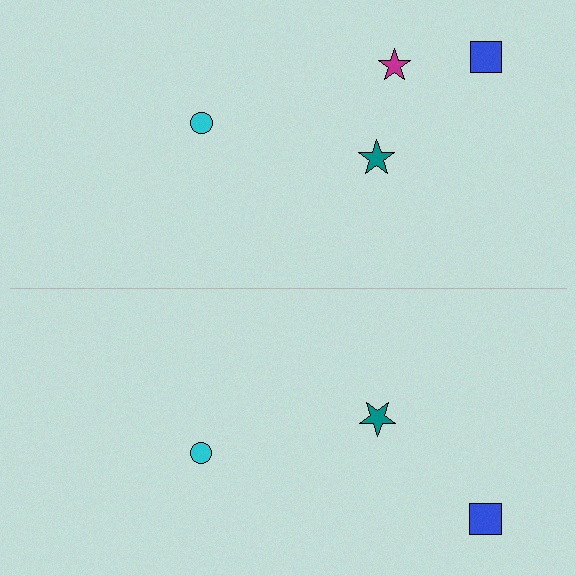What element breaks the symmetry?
A magenta star is missing from the bottom side.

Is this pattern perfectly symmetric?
No, the pattern is not perfectly symmetric. A magenta star is missing from the bottom side.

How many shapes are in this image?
There are 7 shapes in this image.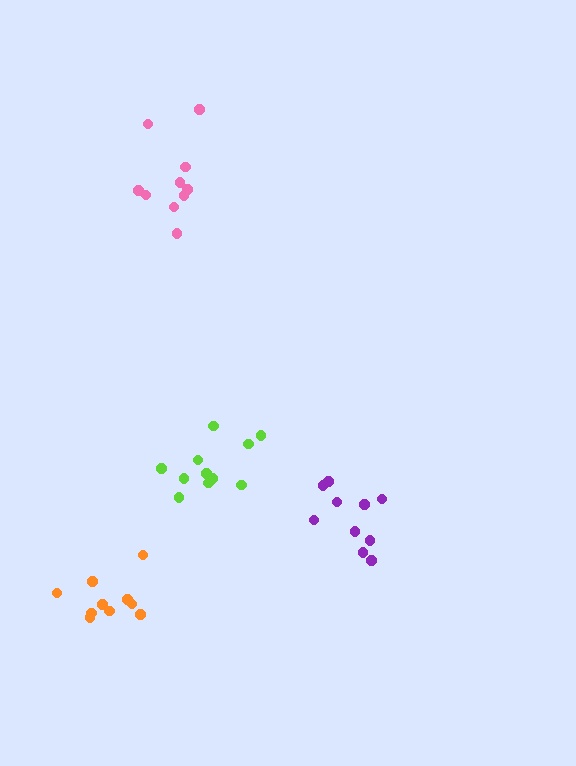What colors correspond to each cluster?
The clusters are colored: lime, orange, purple, pink.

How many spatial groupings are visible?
There are 4 spatial groupings.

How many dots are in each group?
Group 1: 11 dots, Group 2: 10 dots, Group 3: 10 dots, Group 4: 10 dots (41 total).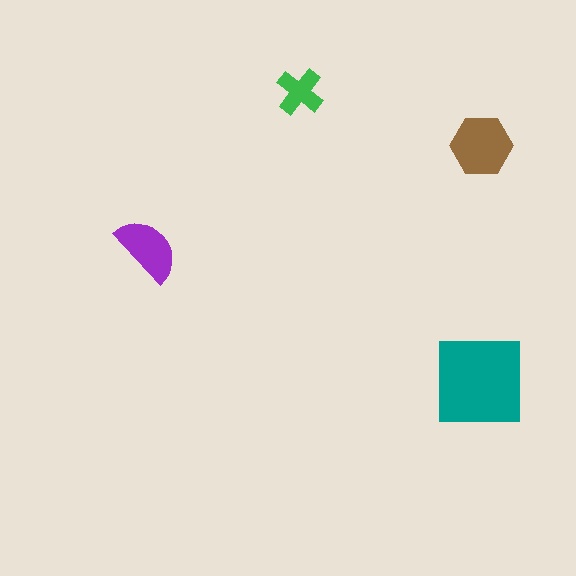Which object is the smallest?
The green cross.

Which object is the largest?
The teal square.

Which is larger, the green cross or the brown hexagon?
The brown hexagon.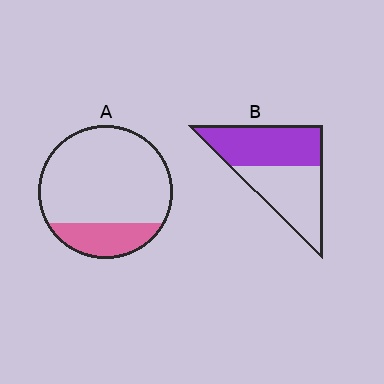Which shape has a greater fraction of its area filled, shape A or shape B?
Shape B.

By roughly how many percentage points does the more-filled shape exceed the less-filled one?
By roughly 30 percentage points (B over A).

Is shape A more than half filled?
No.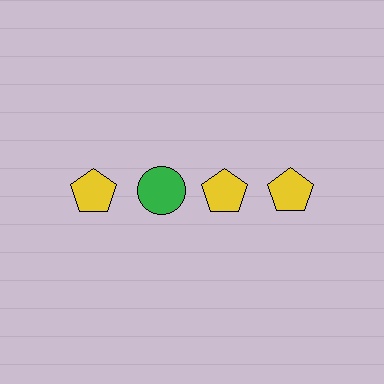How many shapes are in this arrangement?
There are 4 shapes arranged in a grid pattern.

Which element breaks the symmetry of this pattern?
The green circle in the top row, second from left column breaks the symmetry. All other shapes are yellow pentagons.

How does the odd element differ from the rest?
It differs in both color (green instead of yellow) and shape (circle instead of pentagon).